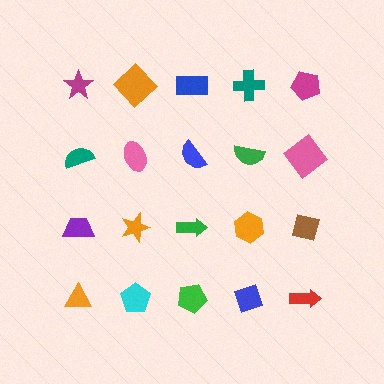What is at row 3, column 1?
A purple trapezoid.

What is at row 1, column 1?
A magenta star.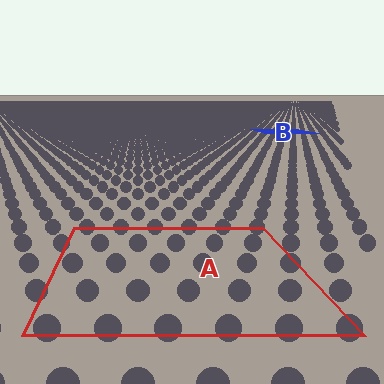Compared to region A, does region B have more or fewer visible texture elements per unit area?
Region B has more texture elements per unit area — they are packed more densely because it is farther away.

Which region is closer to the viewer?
Region A is closer. The texture elements there are larger and more spread out.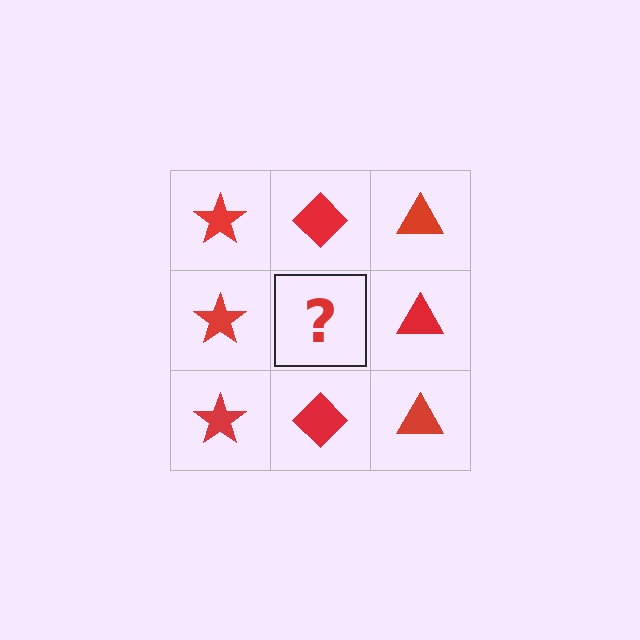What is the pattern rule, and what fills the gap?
The rule is that each column has a consistent shape. The gap should be filled with a red diamond.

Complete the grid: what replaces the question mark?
The question mark should be replaced with a red diamond.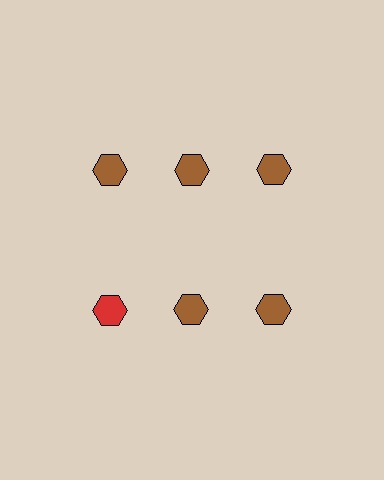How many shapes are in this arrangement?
There are 6 shapes arranged in a grid pattern.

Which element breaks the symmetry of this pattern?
The red hexagon in the second row, leftmost column breaks the symmetry. All other shapes are brown hexagons.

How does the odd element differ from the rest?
It has a different color: red instead of brown.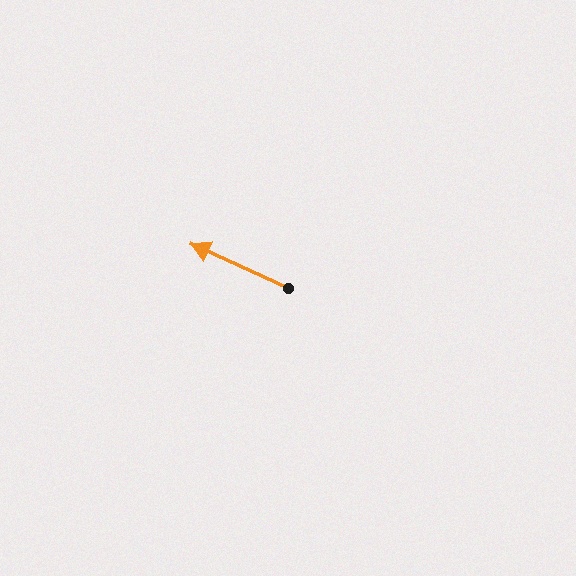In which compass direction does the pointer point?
Northwest.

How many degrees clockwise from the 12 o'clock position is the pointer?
Approximately 295 degrees.